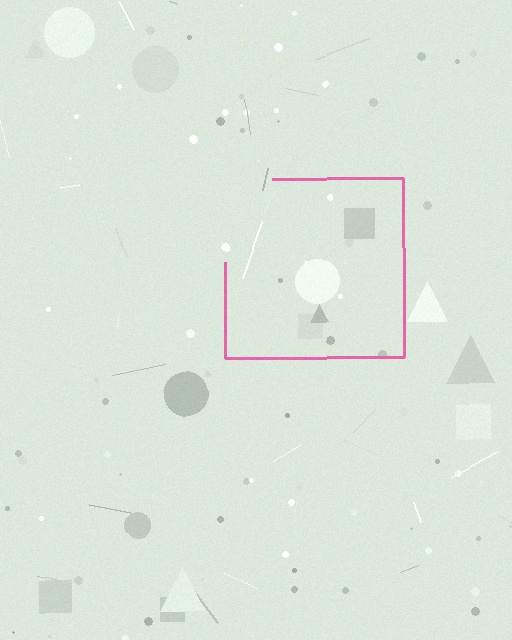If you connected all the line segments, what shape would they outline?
They would outline a square.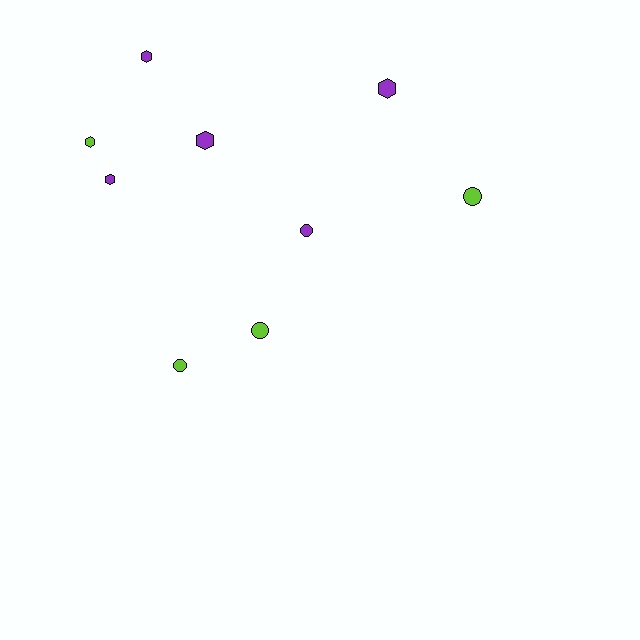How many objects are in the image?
There are 9 objects.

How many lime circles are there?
There are 3 lime circles.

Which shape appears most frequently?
Hexagon, with 5 objects.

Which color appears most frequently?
Purple, with 5 objects.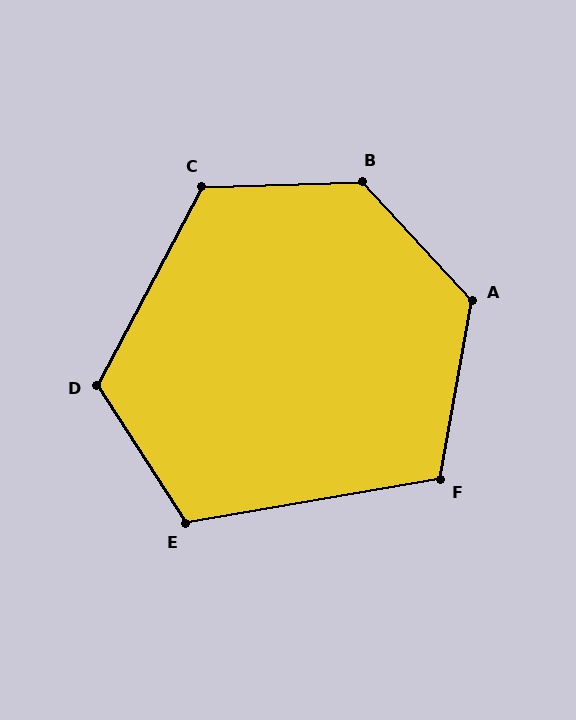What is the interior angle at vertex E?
Approximately 113 degrees (obtuse).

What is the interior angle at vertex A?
Approximately 127 degrees (obtuse).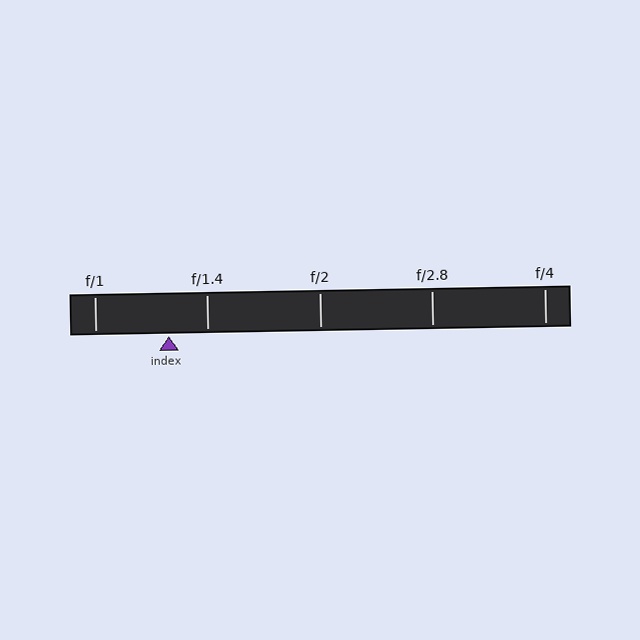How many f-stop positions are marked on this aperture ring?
There are 5 f-stop positions marked.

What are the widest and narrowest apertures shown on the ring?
The widest aperture shown is f/1 and the narrowest is f/4.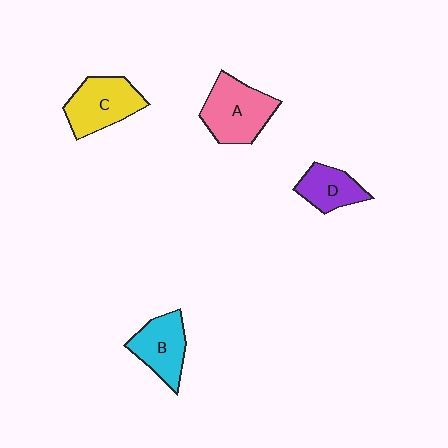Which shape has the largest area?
Shape A (pink).